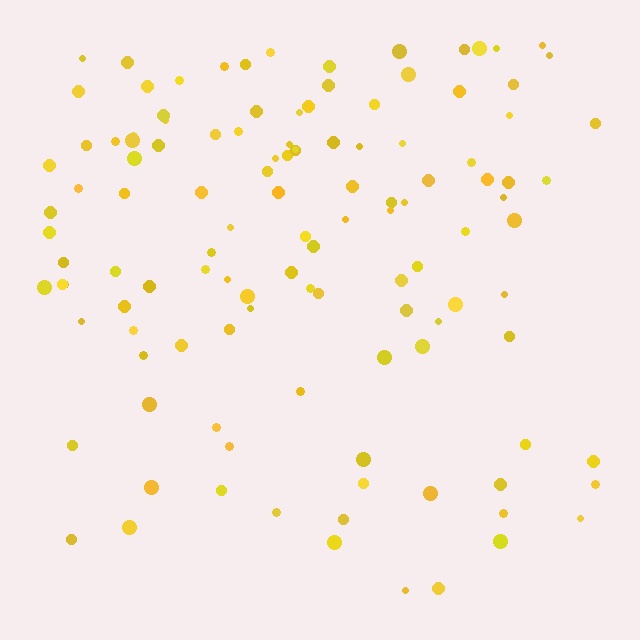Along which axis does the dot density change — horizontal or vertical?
Vertical.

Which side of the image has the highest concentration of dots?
The top.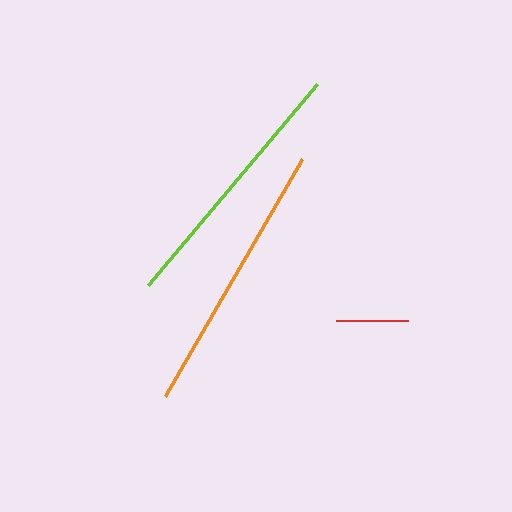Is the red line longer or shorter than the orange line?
The orange line is longer than the red line.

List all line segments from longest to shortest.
From longest to shortest: orange, lime, red.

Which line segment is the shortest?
The red line is the shortest at approximately 73 pixels.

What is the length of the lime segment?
The lime segment is approximately 262 pixels long.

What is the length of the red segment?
The red segment is approximately 73 pixels long.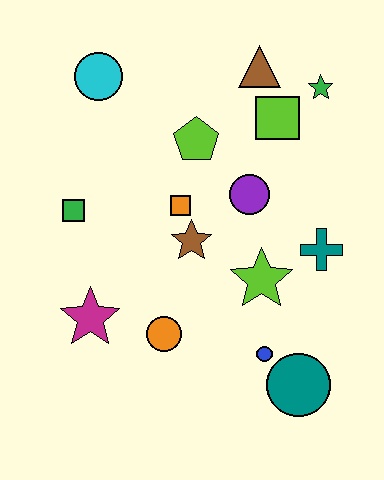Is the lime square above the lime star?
Yes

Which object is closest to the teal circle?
The blue circle is closest to the teal circle.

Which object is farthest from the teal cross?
The cyan circle is farthest from the teal cross.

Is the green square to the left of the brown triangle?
Yes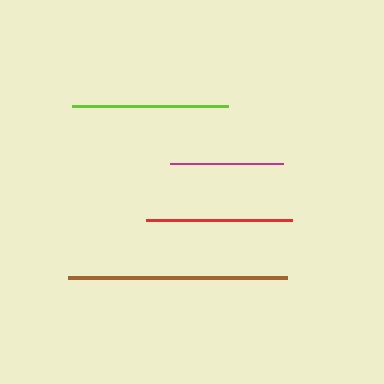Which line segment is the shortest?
The magenta line is the shortest at approximately 113 pixels.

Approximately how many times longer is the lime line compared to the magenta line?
The lime line is approximately 1.4 times the length of the magenta line.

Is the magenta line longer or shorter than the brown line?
The brown line is longer than the magenta line.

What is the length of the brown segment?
The brown segment is approximately 220 pixels long.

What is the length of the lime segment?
The lime segment is approximately 157 pixels long.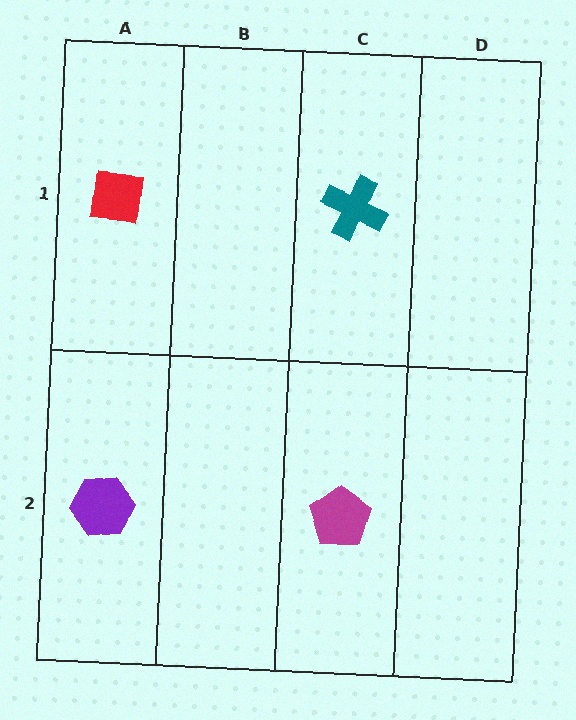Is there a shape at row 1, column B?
No, that cell is empty.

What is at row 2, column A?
A purple hexagon.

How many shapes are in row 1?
2 shapes.